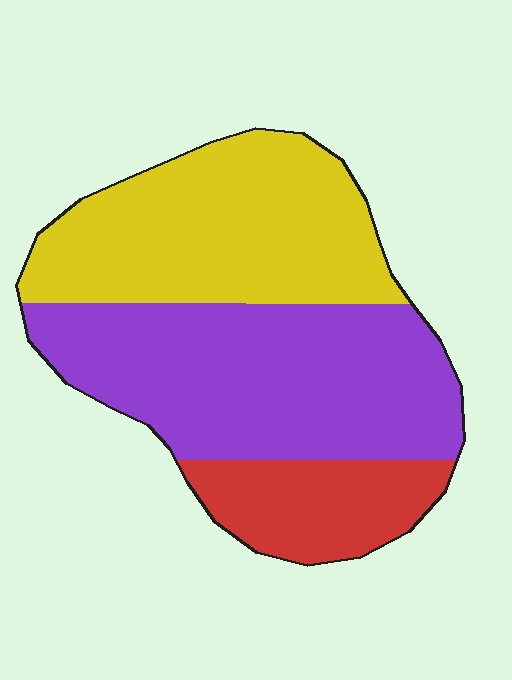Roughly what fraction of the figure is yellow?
Yellow takes up between a quarter and a half of the figure.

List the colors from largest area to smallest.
From largest to smallest: purple, yellow, red.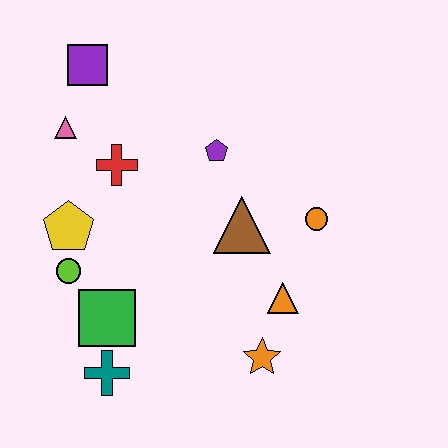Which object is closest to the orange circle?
The brown triangle is closest to the orange circle.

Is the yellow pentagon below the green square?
No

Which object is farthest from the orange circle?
The purple square is farthest from the orange circle.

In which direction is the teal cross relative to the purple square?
The teal cross is below the purple square.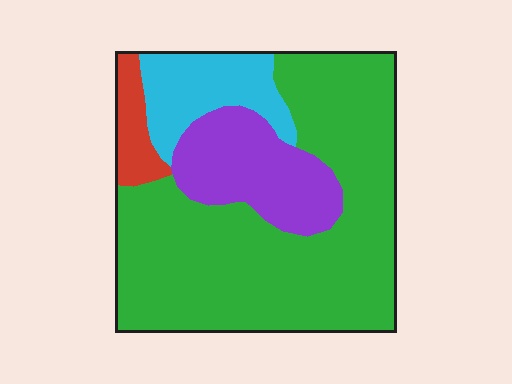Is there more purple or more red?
Purple.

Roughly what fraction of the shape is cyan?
Cyan covers 13% of the shape.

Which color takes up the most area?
Green, at roughly 65%.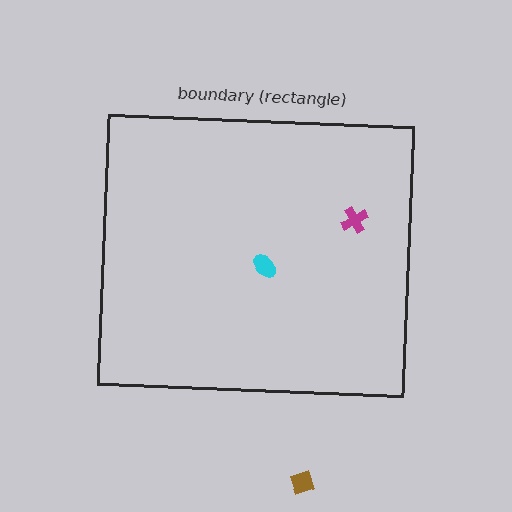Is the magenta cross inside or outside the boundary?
Inside.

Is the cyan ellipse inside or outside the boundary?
Inside.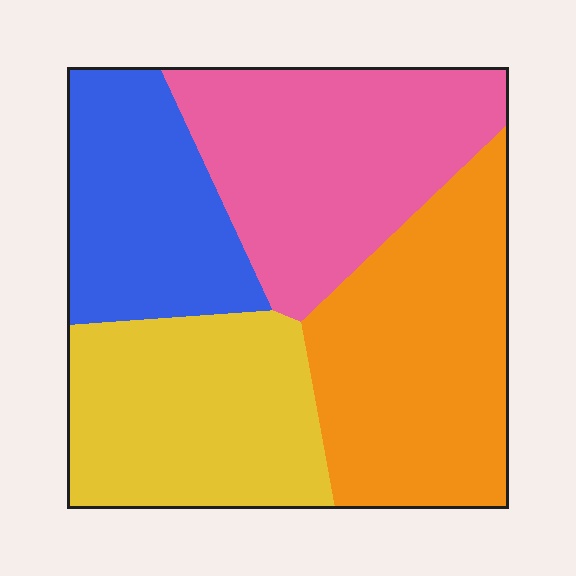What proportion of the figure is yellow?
Yellow covers roughly 25% of the figure.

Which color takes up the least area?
Blue, at roughly 20%.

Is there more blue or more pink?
Pink.